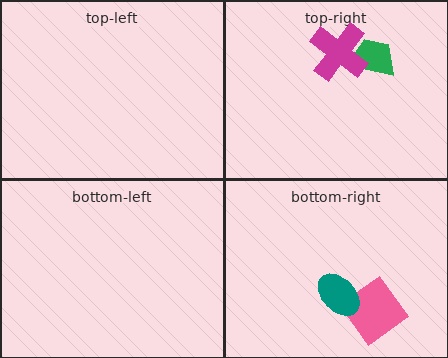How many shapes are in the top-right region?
2.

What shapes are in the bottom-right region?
The pink diamond, the teal ellipse.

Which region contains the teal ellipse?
The bottom-right region.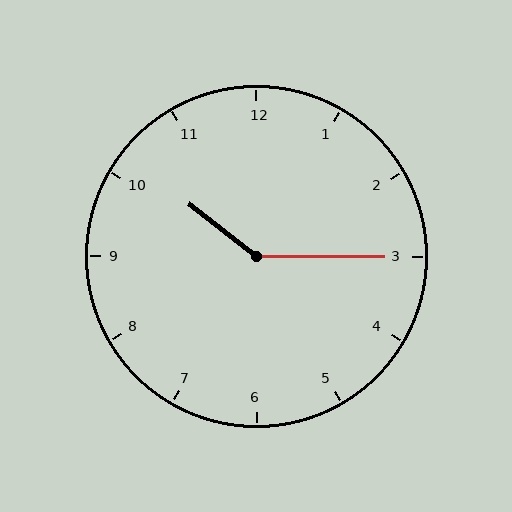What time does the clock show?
10:15.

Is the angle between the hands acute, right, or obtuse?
It is obtuse.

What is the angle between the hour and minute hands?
Approximately 142 degrees.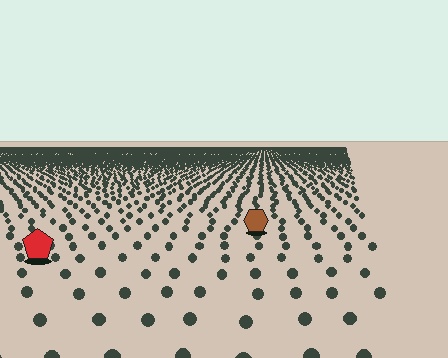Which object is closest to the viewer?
The red pentagon is closest. The texture marks near it are larger and more spread out.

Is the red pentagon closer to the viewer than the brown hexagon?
Yes. The red pentagon is closer — you can tell from the texture gradient: the ground texture is coarser near it.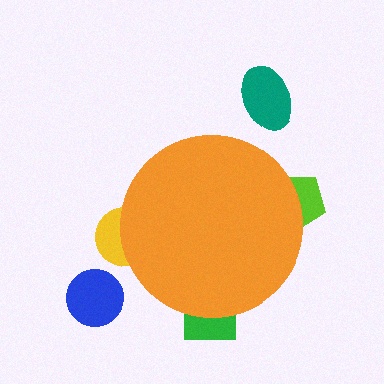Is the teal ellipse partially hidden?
No, the teal ellipse is fully visible.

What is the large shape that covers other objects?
An orange circle.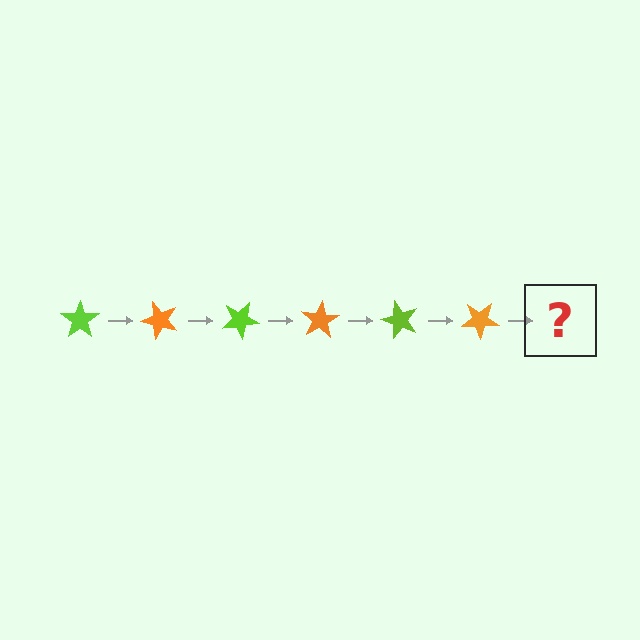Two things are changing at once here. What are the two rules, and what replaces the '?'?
The two rules are that it rotates 50 degrees each step and the color cycles through lime and orange. The '?' should be a lime star, rotated 300 degrees from the start.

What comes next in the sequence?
The next element should be a lime star, rotated 300 degrees from the start.